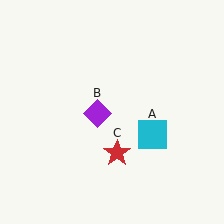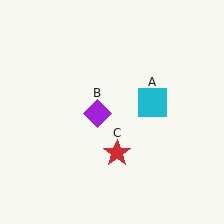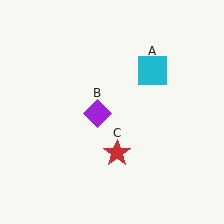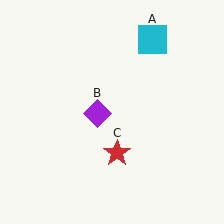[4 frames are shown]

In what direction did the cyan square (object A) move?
The cyan square (object A) moved up.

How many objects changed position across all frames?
1 object changed position: cyan square (object A).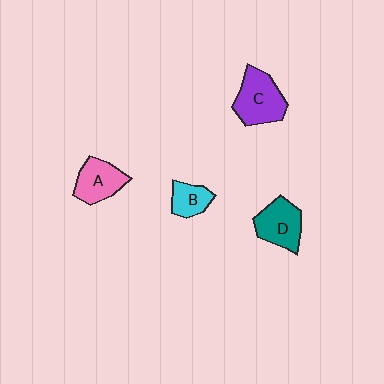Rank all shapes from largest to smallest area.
From largest to smallest: C (purple), D (teal), A (pink), B (cyan).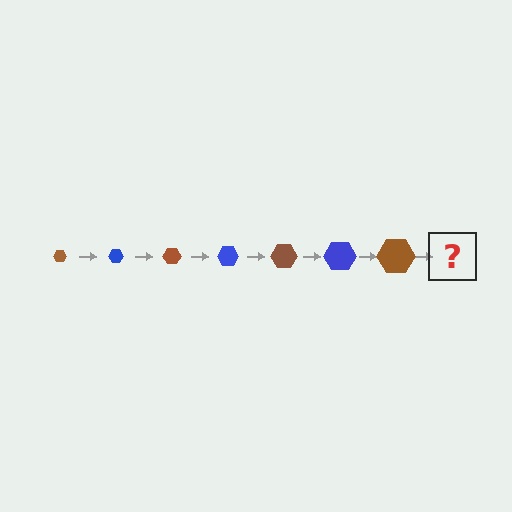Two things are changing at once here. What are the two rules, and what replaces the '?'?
The two rules are that the hexagon grows larger each step and the color cycles through brown and blue. The '?' should be a blue hexagon, larger than the previous one.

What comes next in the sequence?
The next element should be a blue hexagon, larger than the previous one.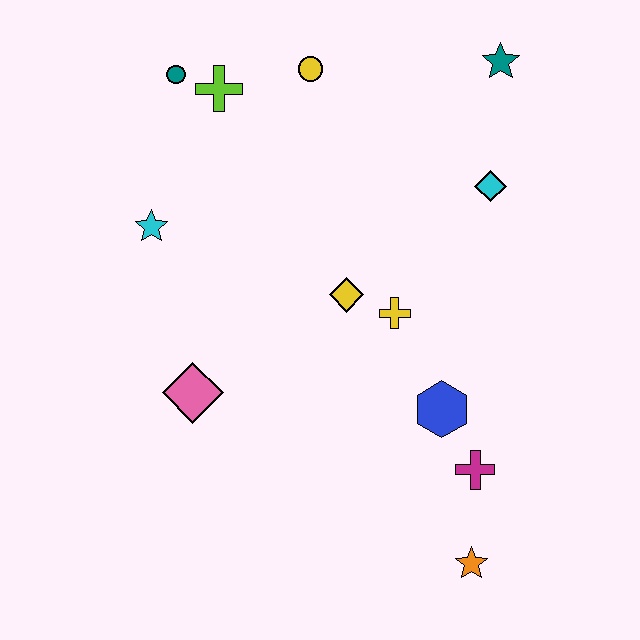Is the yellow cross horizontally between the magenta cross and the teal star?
No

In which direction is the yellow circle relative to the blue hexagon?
The yellow circle is above the blue hexagon.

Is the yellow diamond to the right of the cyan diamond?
No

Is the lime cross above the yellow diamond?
Yes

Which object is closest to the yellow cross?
The yellow diamond is closest to the yellow cross.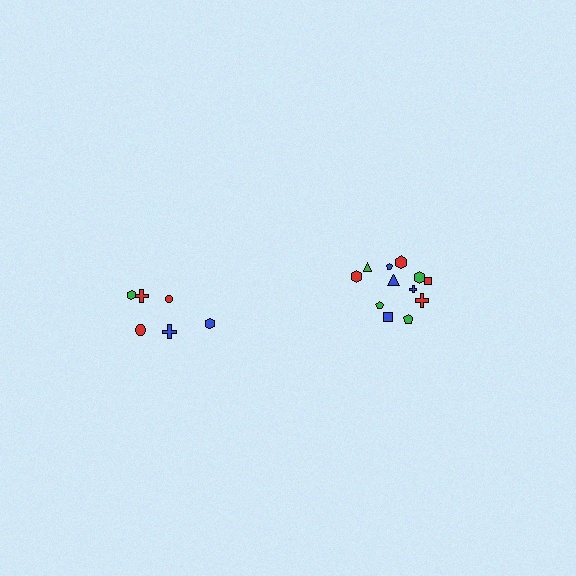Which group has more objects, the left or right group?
The right group.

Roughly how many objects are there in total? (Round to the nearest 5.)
Roughly 20 objects in total.